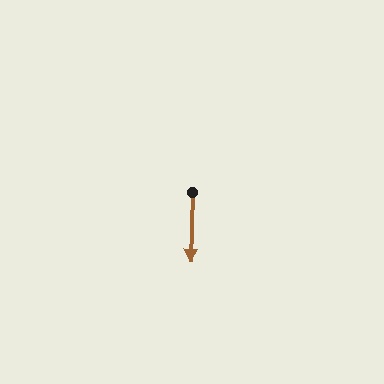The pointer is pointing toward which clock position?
Roughly 6 o'clock.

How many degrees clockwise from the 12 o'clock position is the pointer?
Approximately 181 degrees.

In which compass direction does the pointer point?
South.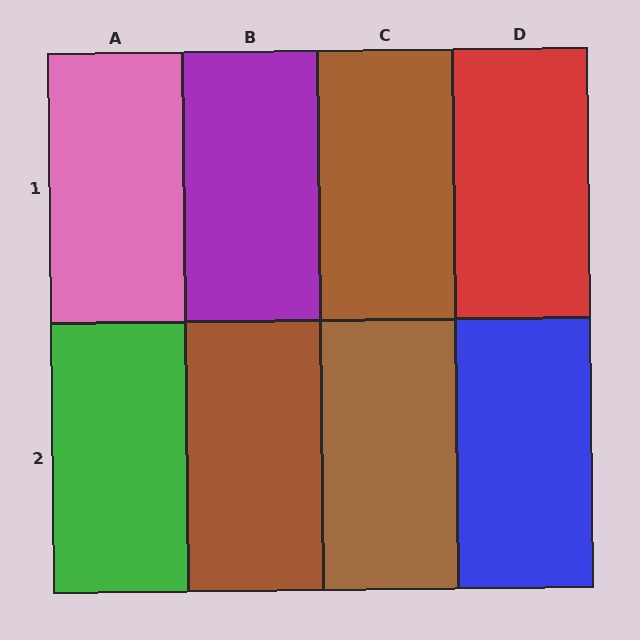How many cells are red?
1 cell is red.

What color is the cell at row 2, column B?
Brown.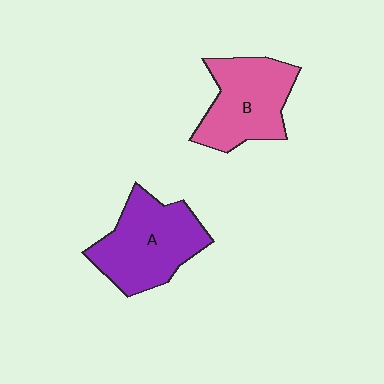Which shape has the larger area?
Shape A (purple).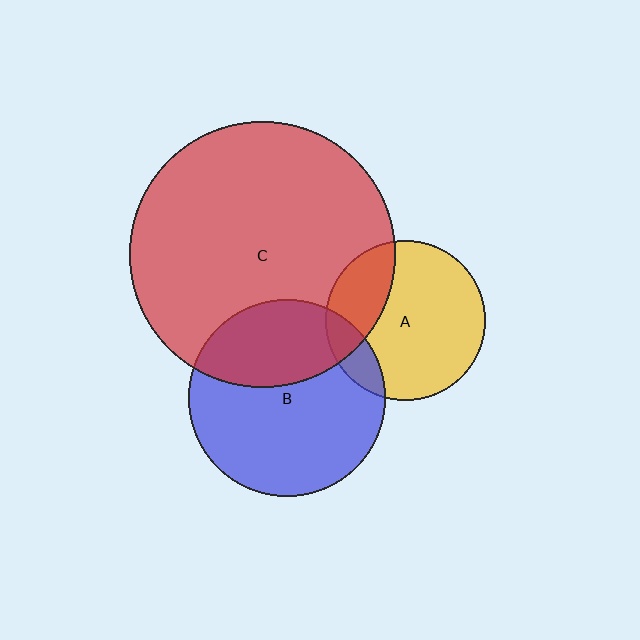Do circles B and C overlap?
Yes.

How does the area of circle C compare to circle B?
Approximately 1.8 times.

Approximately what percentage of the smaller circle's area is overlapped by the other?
Approximately 35%.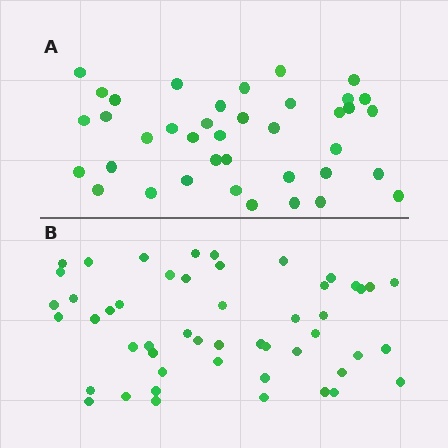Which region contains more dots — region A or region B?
Region B (the bottom region) has more dots.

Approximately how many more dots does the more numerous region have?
Region B has roughly 12 or so more dots than region A.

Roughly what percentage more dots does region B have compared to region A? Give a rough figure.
About 30% more.